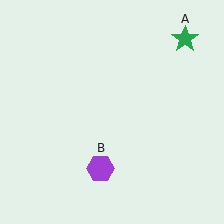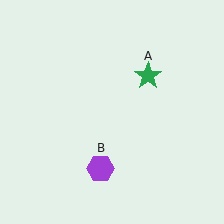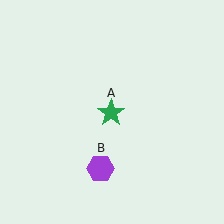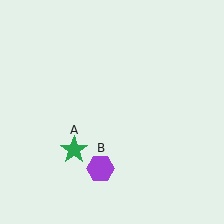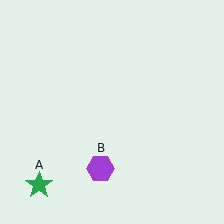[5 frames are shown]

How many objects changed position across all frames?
1 object changed position: green star (object A).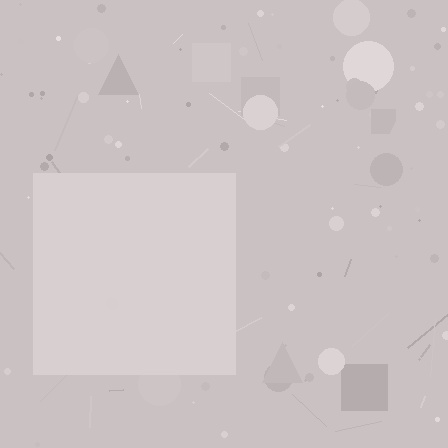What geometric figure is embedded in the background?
A square is embedded in the background.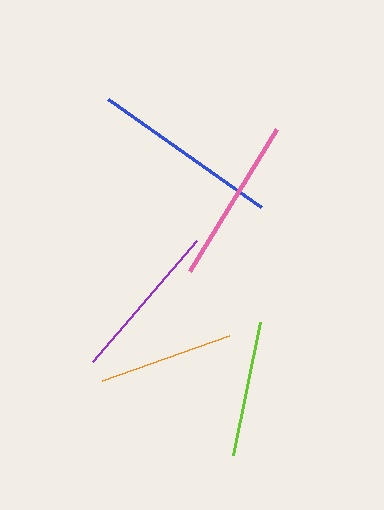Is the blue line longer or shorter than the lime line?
The blue line is longer than the lime line.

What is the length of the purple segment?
The purple segment is approximately 159 pixels long.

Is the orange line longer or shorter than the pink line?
The pink line is longer than the orange line.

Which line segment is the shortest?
The orange line is the shortest at approximately 135 pixels.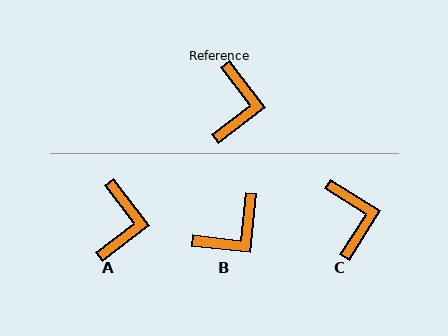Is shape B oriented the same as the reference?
No, it is off by about 43 degrees.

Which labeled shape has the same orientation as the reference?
A.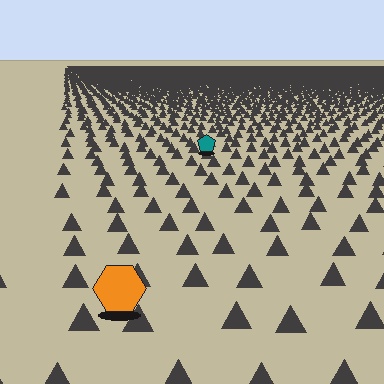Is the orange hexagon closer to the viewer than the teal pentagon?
Yes. The orange hexagon is closer — you can tell from the texture gradient: the ground texture is coarser near it.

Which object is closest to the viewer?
The orange hexagon is closest. The texture marks near it are larger and more spread out.